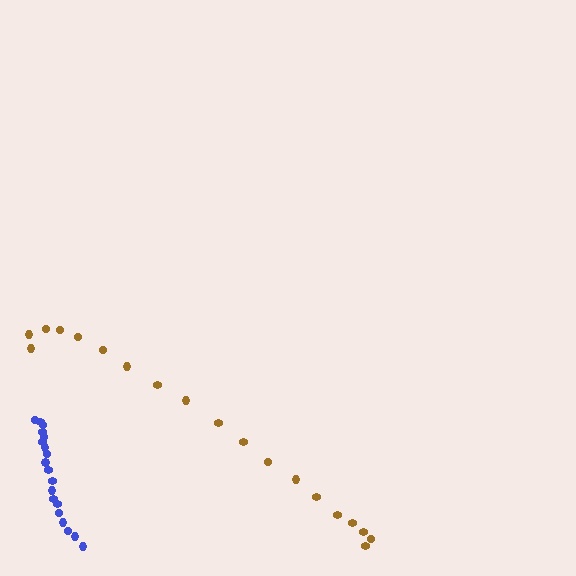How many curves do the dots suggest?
There are 2 distinct paths.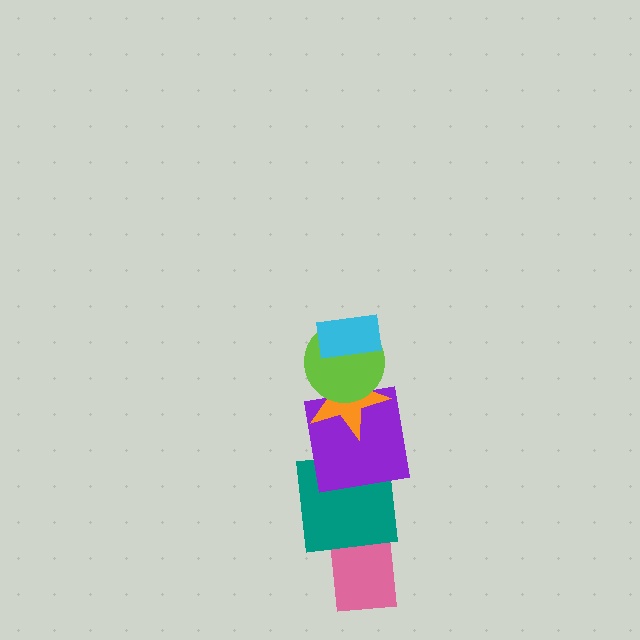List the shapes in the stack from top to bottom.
From top to bottom: the cyan rectangle, the lime circle, the orange star, the purple square, the teal square, the pink rectangle.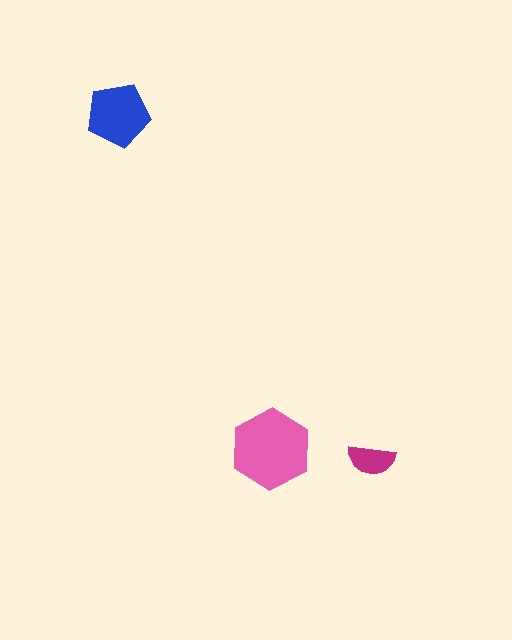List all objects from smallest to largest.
The magenta semicircle, the blue pentagon, the pink hexagon.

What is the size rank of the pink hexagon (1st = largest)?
1st.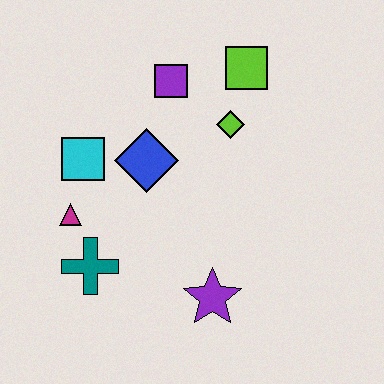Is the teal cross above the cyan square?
No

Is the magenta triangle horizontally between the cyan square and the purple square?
No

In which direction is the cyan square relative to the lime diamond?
The cyan square is to the left of the lime diamond.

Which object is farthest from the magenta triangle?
The lime square is farthest from the magenta triangle.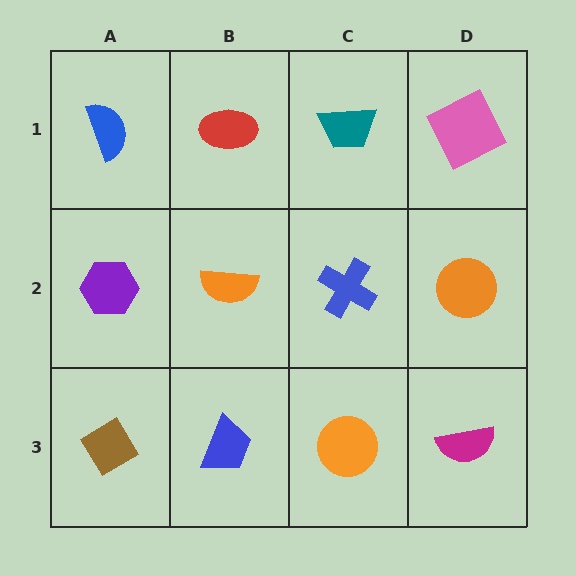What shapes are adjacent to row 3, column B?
An orange semicircle (row 2, column B), a brown diamond (row 3, column A), an orange circle (row 3, column C).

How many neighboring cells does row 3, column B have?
3.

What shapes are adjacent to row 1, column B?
An orange semicircle (row 2, column B), a blue semicircle (row 1, column A), a teal trapezoid (row 1, column C).